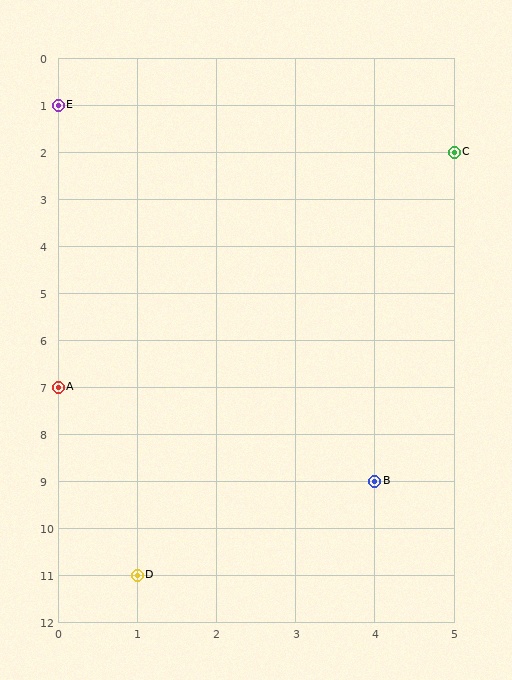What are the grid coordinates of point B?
Point B is at grid coordinates (4, 9).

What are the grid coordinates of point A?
Point A is at grid coordinates (0, 7).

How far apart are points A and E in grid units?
Points A and E are 6 rows apart.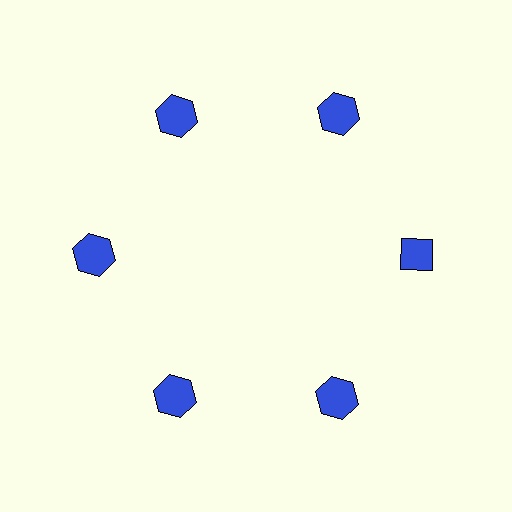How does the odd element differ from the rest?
It has a different shape: diamond instead of hexagon.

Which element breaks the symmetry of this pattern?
The blue diamond at roughly the 3 o'clock position breaks the symmetry. All other shapes are blue hexagons.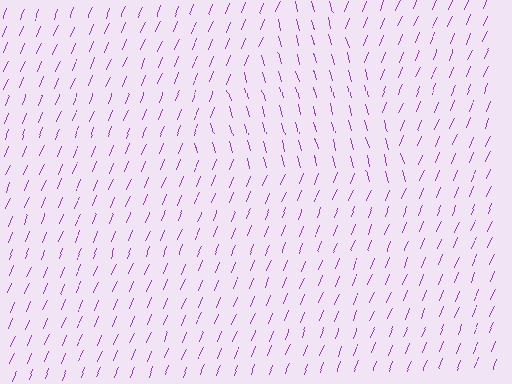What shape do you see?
I see a triangle.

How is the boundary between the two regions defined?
The boundary is defined purely by a change in line orientation (approximately 39 degrees difference). All lines are the same color and thickness.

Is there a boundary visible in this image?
Yes, there is a texture boundary formed by a change in line orientation.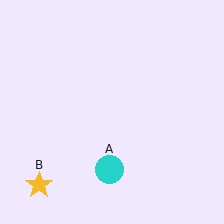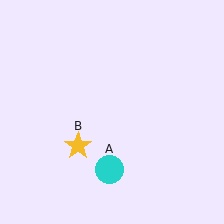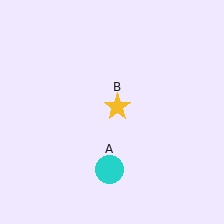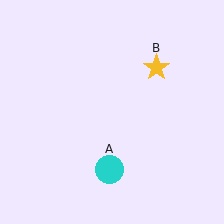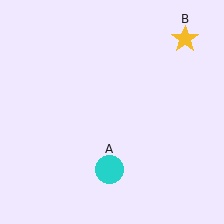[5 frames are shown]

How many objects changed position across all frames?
1 object changed position: yellow star (object B).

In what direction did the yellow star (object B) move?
The yellow star (object B) moved up and to the right.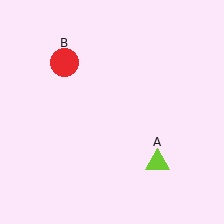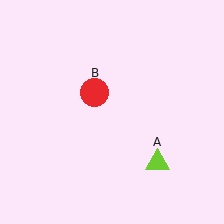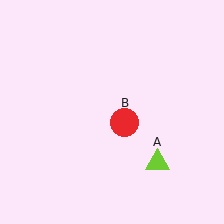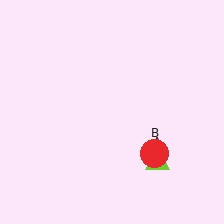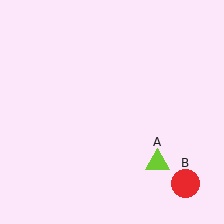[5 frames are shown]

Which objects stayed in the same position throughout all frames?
Lime triangle (object A) remained stationary.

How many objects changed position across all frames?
1 object changed position: red circle (object B).